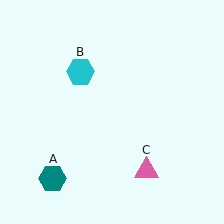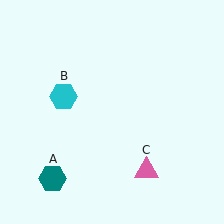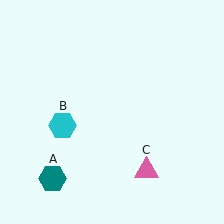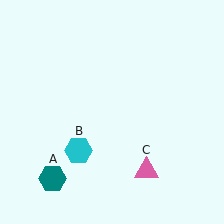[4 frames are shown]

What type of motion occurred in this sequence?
The cyan hexagon (object B) rotated counterclockwise around the center of the scene.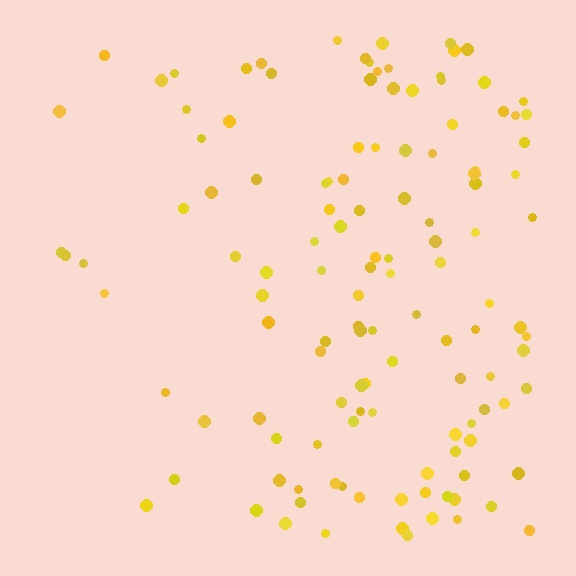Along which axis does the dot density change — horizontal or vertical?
Horizontal.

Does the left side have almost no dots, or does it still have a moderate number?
Still a moderate number, just noticeably fewer than the right.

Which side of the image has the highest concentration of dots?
The right.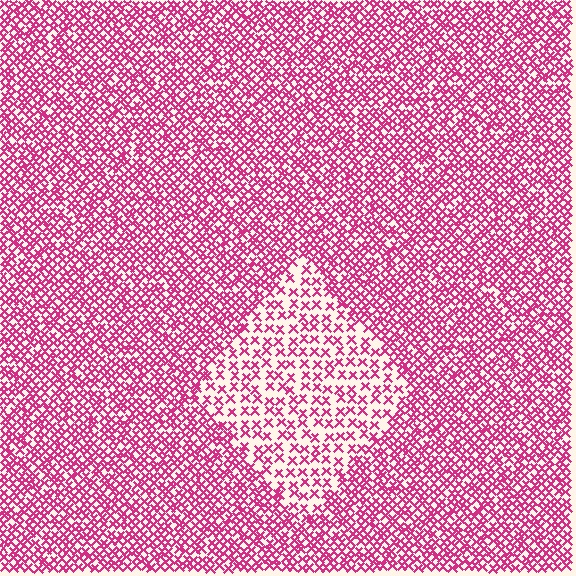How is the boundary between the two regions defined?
The boundary is defined by a change in element density (approximately 2.1x ratio). All elements are the same color, size, and shape.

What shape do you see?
I see a diamond.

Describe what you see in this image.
The image contains small magenta elements arranged at two different densities. A diamond-shaped region is visible where the elements are less densely packed than the surrounding area.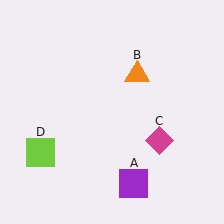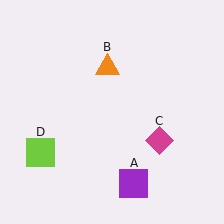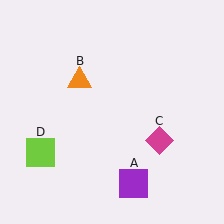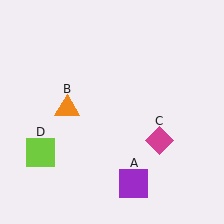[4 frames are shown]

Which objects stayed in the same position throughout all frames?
Purple square (object A) and magenta diamond (object C) and lime square (object D) remained stationary.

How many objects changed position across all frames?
1 object changed position: orange triangle (object B).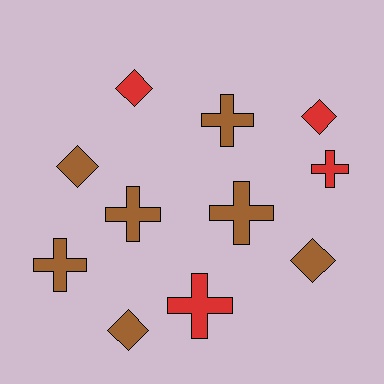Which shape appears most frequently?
Cross, with 6 objects.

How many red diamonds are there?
There are 2 red diamonds.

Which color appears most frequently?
Brown, with 7 objects.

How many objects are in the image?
There are 11 objects.